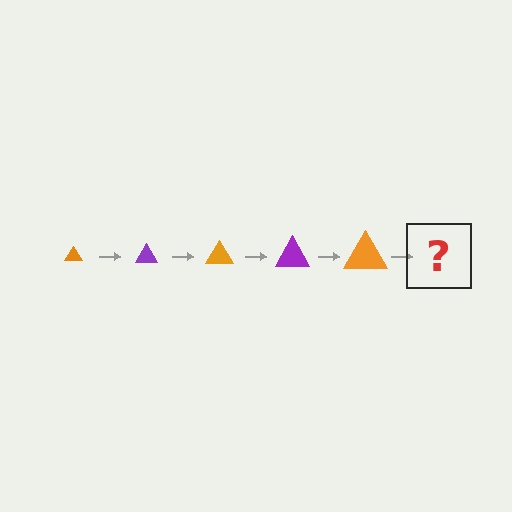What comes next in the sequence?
The next element should be a purple triangle, larger than the previous one.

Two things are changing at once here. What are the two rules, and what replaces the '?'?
The two rules are that the triangle grows larger each step and the color cycles through orange and purple. The '?' should be a purple triangle, larger than the previous one.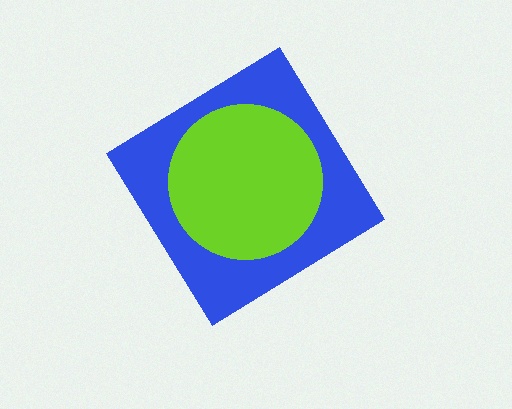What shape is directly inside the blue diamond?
The lime circle.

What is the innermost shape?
The lime circle.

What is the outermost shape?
The blue diamond.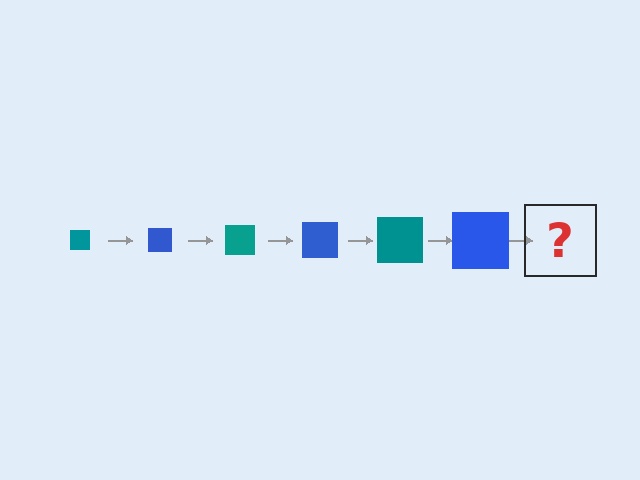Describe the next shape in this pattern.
It should be a teal square, larger than the previous one.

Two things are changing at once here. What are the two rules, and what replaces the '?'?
The two rules are that the square grows larger each step and the color cycles through teal and blue. The '?' should be a teal square, larger than the previous one.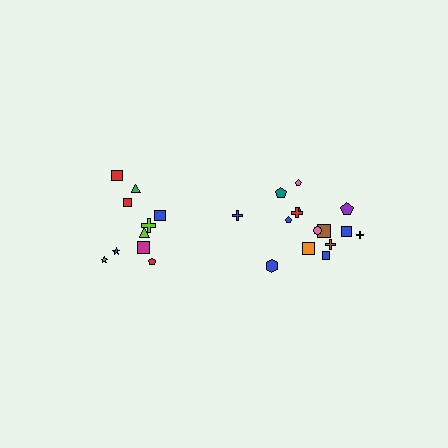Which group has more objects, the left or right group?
The right group.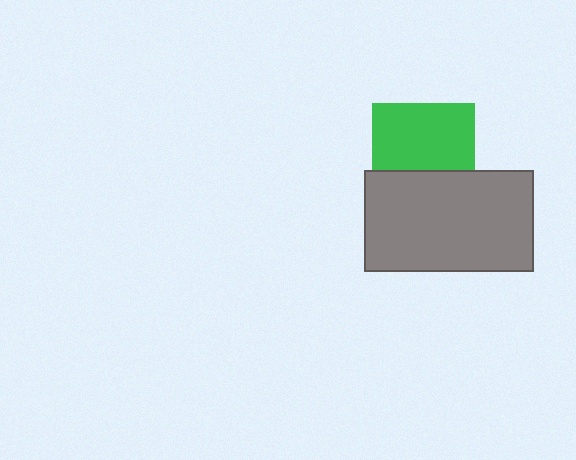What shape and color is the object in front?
The object in front is a gray rectangle.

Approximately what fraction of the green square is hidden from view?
Roughly 35% of the green square is hidden behind the gray rectangle.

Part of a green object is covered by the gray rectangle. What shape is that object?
It is a square.